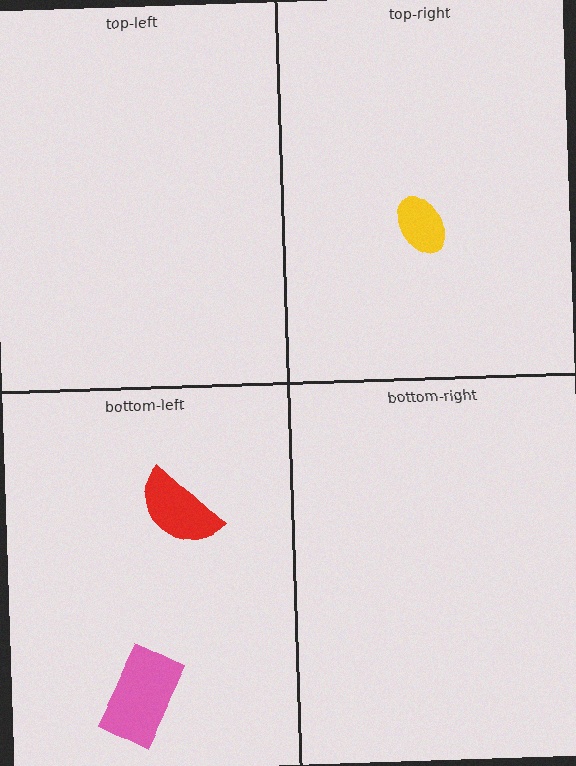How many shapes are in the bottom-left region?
2.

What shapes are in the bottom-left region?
The pink rectangle, the red semicircle.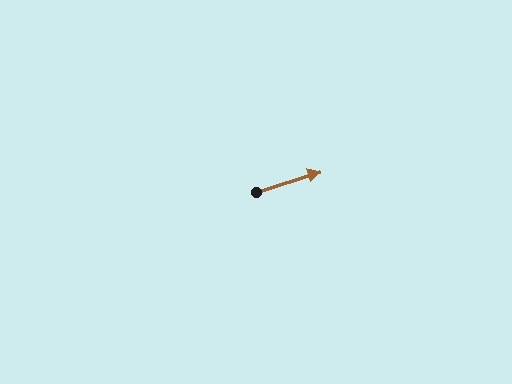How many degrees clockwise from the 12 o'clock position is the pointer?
Approximately 72 degrees.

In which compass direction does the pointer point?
East.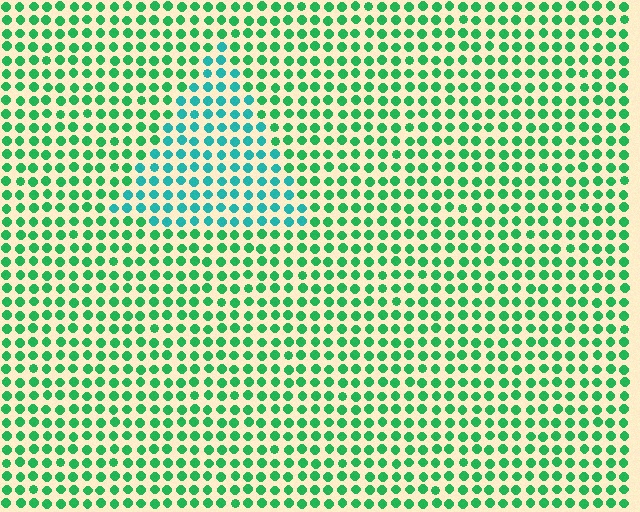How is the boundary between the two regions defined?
The boundary is defined purely by a slight shift in hue (about 36 degrees). Spacing, size, and orientation are identical on both sides.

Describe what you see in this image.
The image is filled with small green elements in a uniform arrangement. A triangle-shaped region is visible where the elements are tinted to a slightly different hue, forming a subtle color boundary.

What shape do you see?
I see a triangle.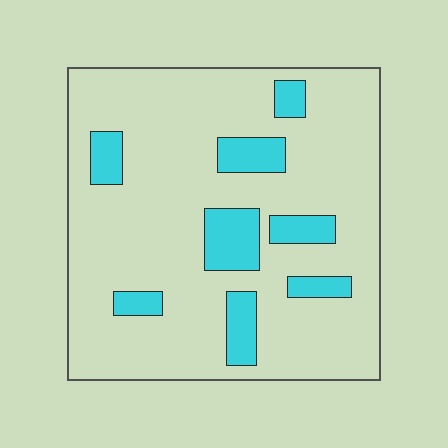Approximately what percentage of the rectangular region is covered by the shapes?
Approximately 15%.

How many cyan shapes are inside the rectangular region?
8.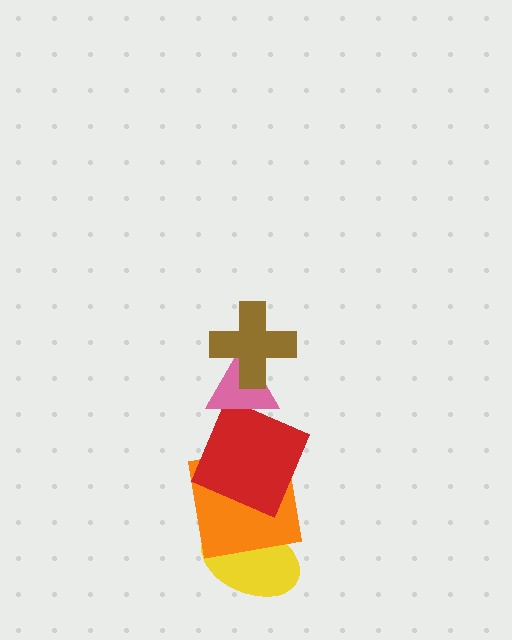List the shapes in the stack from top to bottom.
From top to bottom: the brown cross, the pink triangle, the red square, the orange square, the yellow ellipse.